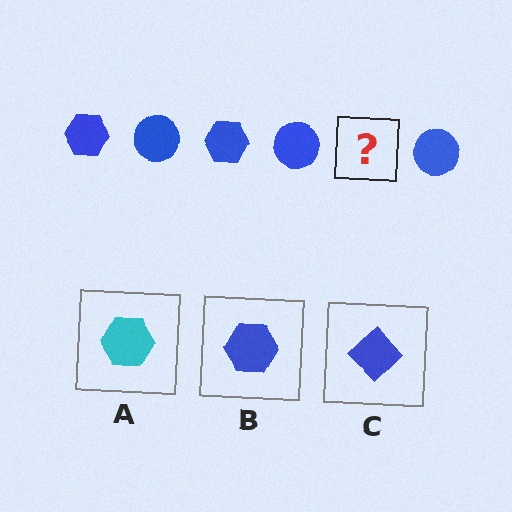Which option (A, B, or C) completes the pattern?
B.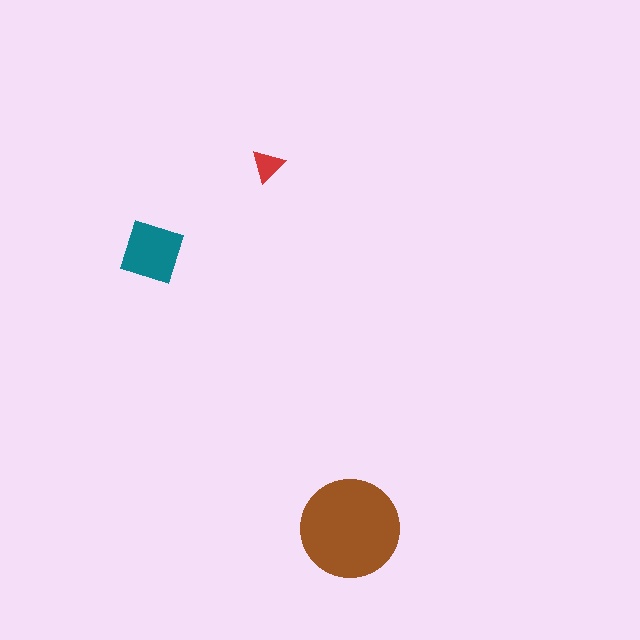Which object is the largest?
The brown circle.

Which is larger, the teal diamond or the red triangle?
The teal diamond.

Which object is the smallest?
The red triangle.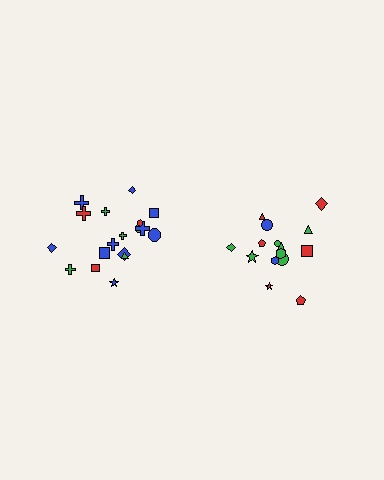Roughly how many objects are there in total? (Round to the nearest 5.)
Roughly 35 objects in total.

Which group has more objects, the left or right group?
The left group.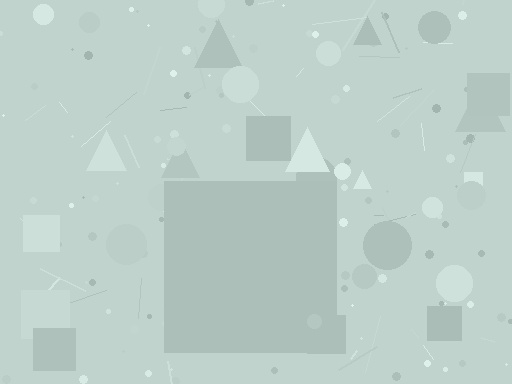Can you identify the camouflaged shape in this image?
The camouflaged shape is a square.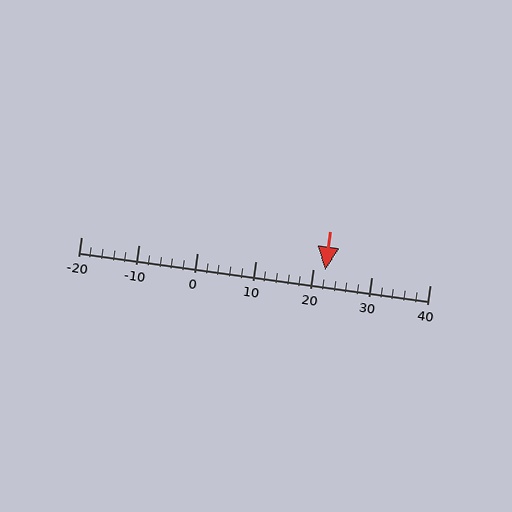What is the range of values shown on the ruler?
The ruler shows values from -20 to 40.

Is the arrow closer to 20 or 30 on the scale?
The arrow is closer to 20.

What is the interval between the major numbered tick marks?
The major tick marks are spaced 10 units apart.